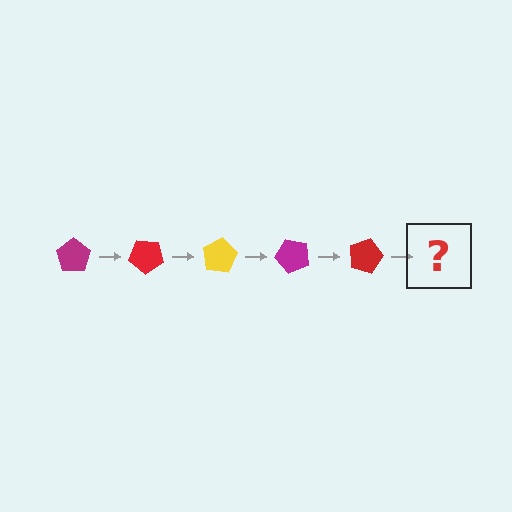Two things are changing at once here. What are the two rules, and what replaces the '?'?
The two rules are that it rotates 40 degrees each step and the color cycles through magenta, red, and yellow. The '?' should be a yellow pentagon, rotated 200 degrees from the start.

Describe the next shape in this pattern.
It should be a yellow pentagon, rotated 200 degrees from the start.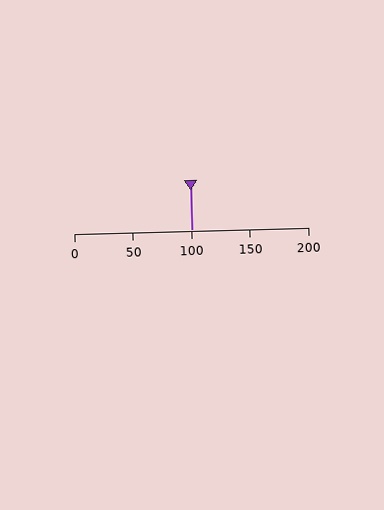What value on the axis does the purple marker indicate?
The marker indicates approximately 100.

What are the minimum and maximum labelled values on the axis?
The axis runs from 0 to 200.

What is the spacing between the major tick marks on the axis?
The major ticks are spaced 50 apart.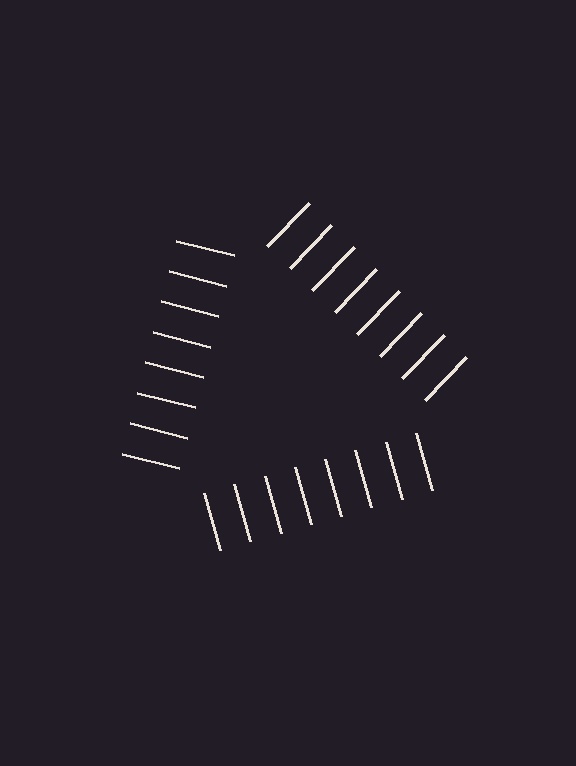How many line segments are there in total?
24 — 8 along each of the 3 edges.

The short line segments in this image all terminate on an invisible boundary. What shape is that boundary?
An illusory triangle — the line segments terminate on its edges but no continuous stroke is drawn.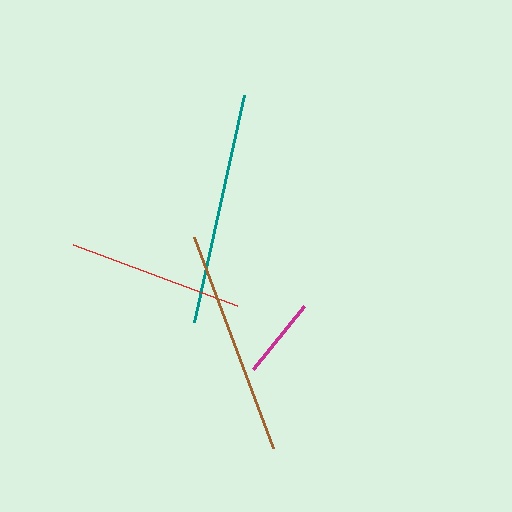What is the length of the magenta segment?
The magenta segment is approximately 80 pixels long.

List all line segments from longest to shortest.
From longest to shortest: teal, brown, red, magenta.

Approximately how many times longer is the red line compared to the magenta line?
The red line is approximately 2.2 times the length of the magenta line.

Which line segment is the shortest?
The magenta line is the shortest at approximately 80 pixels.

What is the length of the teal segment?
The teal segment is approximately 232 pixels long.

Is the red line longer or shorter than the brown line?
The brown line is longer than the red line.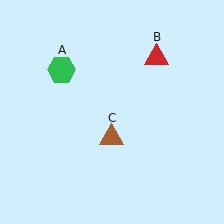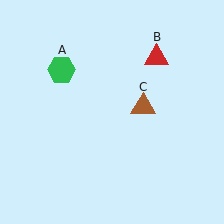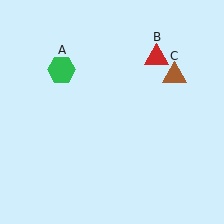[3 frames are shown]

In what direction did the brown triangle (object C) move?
The brown triangle (object C) moved up and to the right.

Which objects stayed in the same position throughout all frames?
Green hexagon (object A) and red triangle (object B) remained stationary.